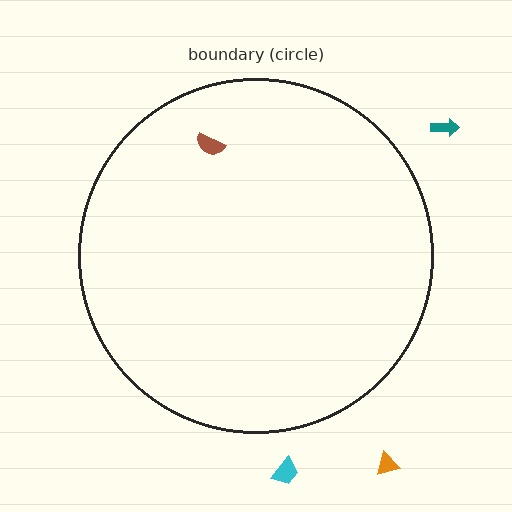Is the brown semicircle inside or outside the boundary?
Inside.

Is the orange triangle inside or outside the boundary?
Outside.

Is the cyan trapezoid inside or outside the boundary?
Outside.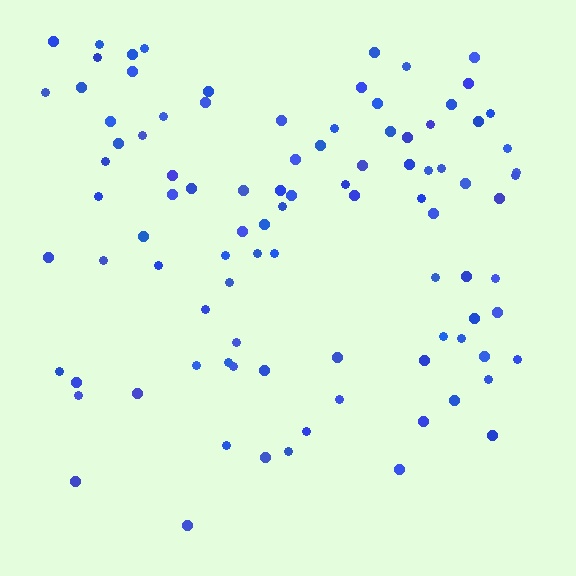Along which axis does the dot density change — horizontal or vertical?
Vertical.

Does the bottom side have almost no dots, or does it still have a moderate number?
Still a moderate number, just noticeably fewer than the top.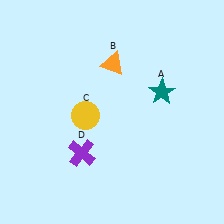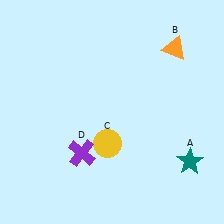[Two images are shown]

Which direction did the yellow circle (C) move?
The yellow circle (C) moved down.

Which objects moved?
The objects that moved are: the teal star (A), the orange triangle (B), the yellow circle (C).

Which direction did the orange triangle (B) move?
The orange triangle (B) moved right.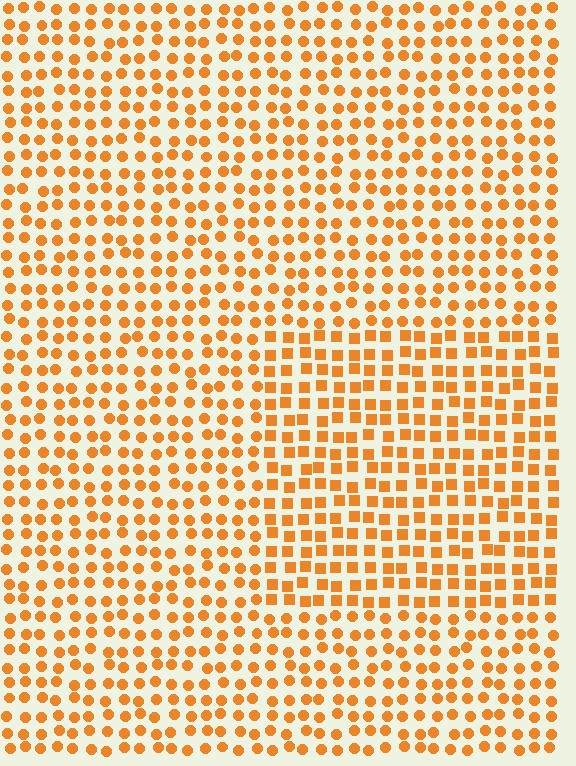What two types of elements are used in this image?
The image uses squares inside the rectangle region and circles outside it.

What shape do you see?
I see a rectangle.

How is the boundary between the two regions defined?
The boundary is defined by a change in element shape: squares inside vs. circles outside. All elements share the same color and spacing.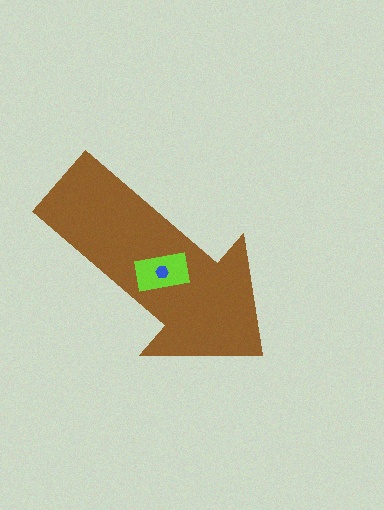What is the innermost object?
The blue hexagon.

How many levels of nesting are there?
3.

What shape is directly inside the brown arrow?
The lime rectangle.